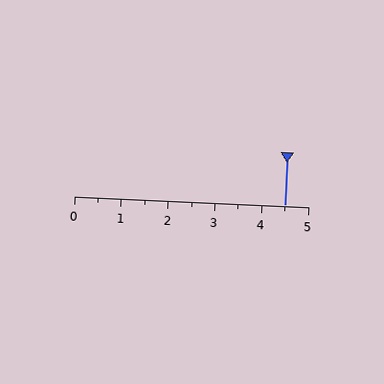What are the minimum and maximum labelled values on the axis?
The axis runs from 0 to 5.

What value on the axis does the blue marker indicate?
The marker indicates approximately 4.5.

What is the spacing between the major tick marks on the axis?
The major ticks are spaced 1 apart.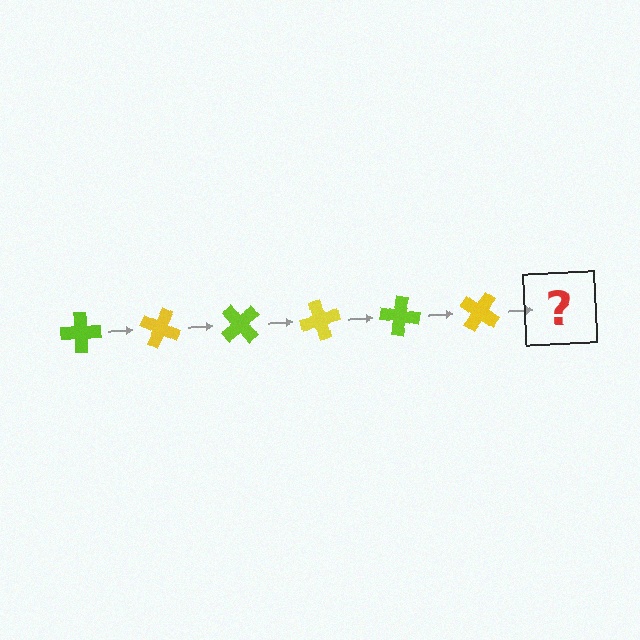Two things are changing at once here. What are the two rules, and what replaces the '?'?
The two rules are that it rotates 25 degrees each step and the color cycles through lime and yellow. The '?' should be a lime cross, rotated 150 degrees from the start.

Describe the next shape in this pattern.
It should be a lime cross, rotated 150 degrees from the start.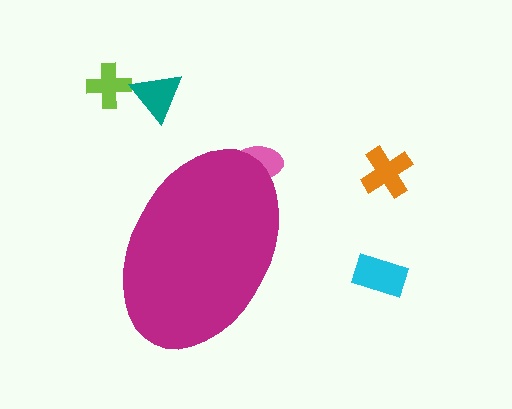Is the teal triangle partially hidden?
No, the teal triangle is fully visible.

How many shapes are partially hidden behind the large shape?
1 shape is partially hidden.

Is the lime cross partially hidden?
No, the lime cross is fully visible.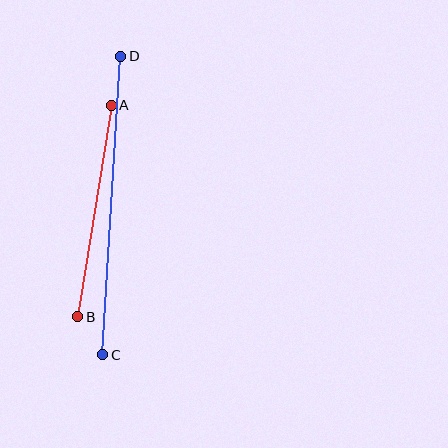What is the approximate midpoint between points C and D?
The midpoint is at approximately (112, 206) pixels.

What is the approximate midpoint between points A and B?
The midpoint is at approximately (94, 211) pixels.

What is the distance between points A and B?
The distance is approximately 214 pixels.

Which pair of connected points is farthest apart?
Points C and D are farthest apart.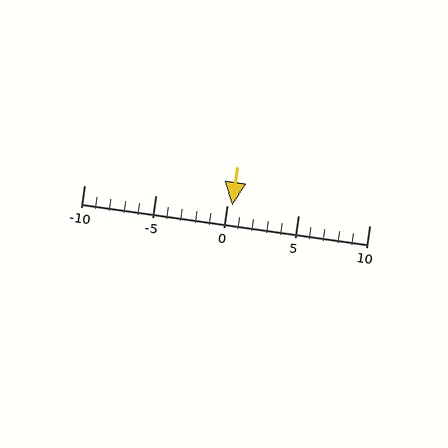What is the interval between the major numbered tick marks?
The major tick marks are spaced 5 units apart.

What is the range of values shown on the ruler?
The ruler shows values from -10 to 10.